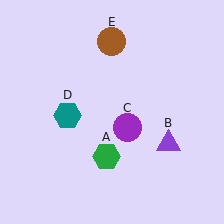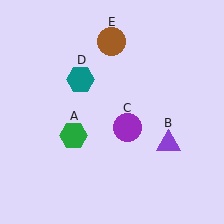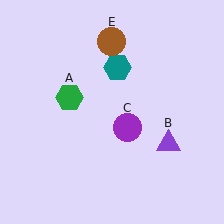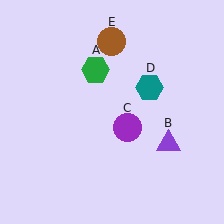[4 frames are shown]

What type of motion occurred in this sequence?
The green hexagon (object A), teal hexagon (object D) rotated clockwise around the center of the scene.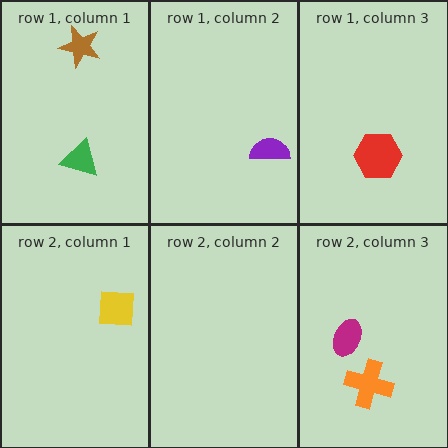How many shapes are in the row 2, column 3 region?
2.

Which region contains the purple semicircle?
The row 1, column 2 region.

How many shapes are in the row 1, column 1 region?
2.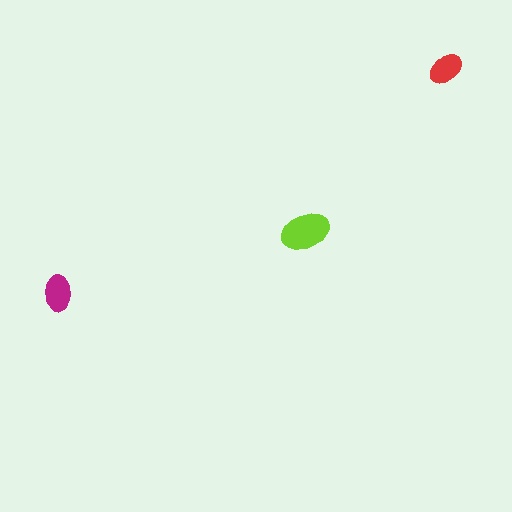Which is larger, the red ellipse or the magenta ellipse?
The magenta one.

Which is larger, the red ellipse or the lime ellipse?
The lime one.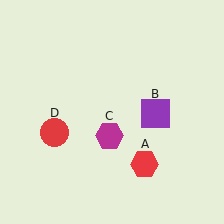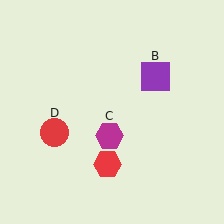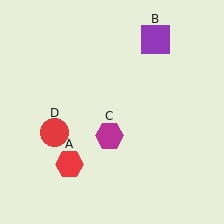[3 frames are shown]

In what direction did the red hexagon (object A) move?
The red hexagon (object A) moved left.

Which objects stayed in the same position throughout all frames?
Magenta hexagon (object C) and red circle (object D) remained stationary.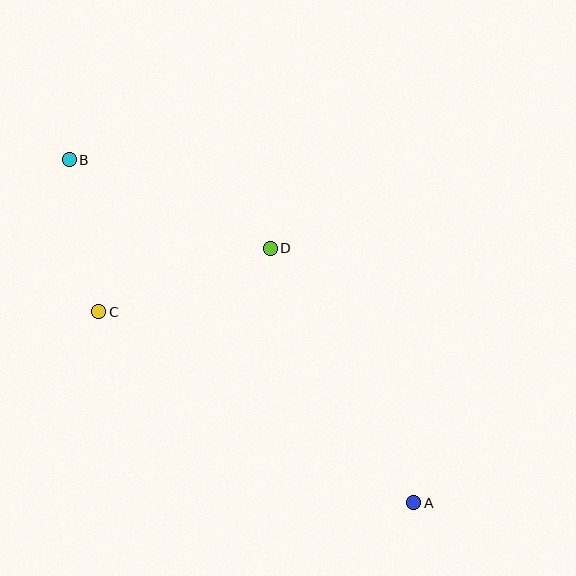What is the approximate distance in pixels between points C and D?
The distance between C and D is approximately 183 pixels.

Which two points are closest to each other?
Points B and C are closest to each other.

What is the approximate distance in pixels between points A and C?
The distance between A and C is approximately 368 pixels.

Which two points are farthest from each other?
Points A and B are farthest from each other.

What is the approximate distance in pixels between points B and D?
The distance between B and D is approximately 220 pixels.